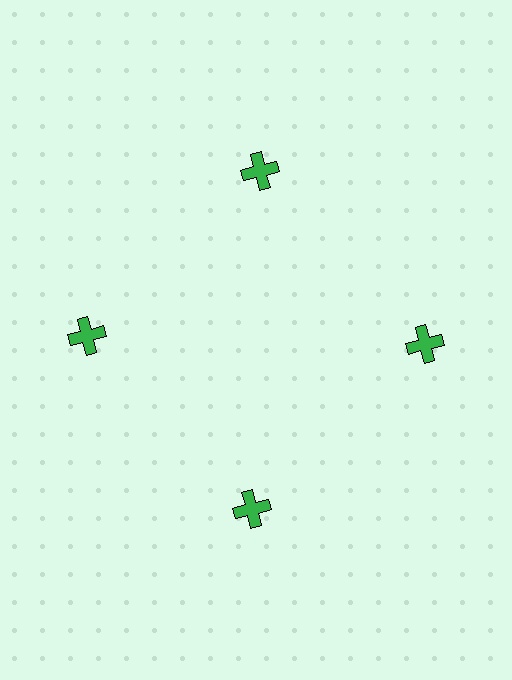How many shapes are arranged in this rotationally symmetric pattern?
There are 4 shapes, arranged in 4 groups of 1.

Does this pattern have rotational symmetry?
Yes, this pattern has 4-fold rotational symmetry. It looks the same after rotating 90 degrees around the center.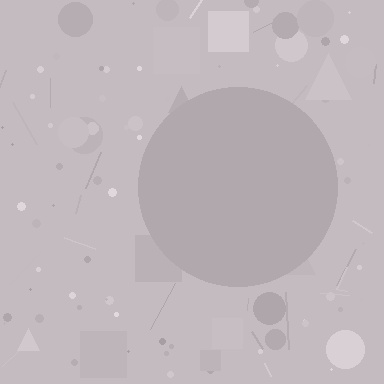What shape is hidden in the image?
A circle is hidden in the image.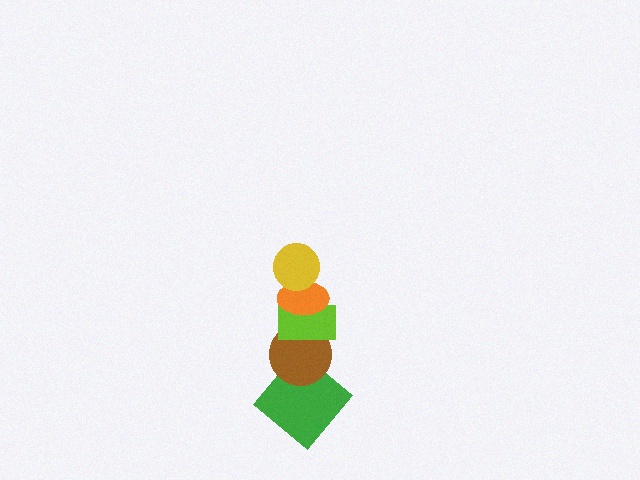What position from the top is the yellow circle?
The yellow circle is 1st from the top.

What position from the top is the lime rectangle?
The lime rectangle is 3rd from the top.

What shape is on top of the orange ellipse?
The yellow circle is on top of the orange ellipse.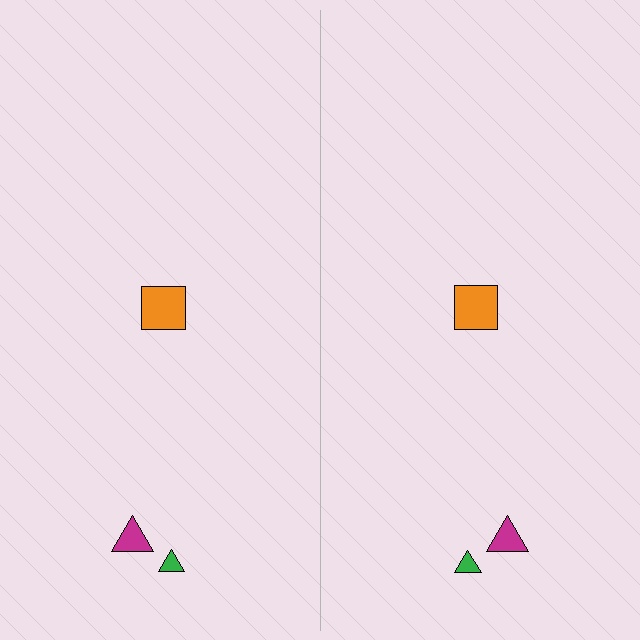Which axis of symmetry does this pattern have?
The pattern has a vertical axis of symmetry running through the center of the image.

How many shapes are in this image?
There are 6 shapes in this image.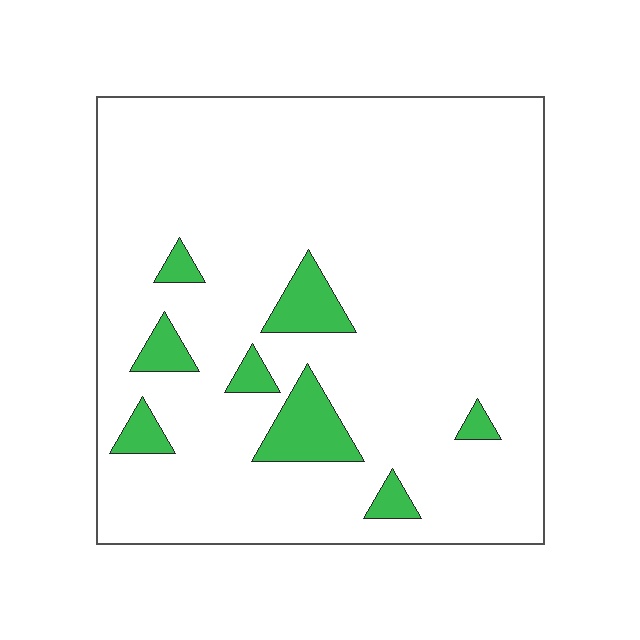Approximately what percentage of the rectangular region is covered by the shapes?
Approximately 10%.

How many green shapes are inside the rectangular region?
8.